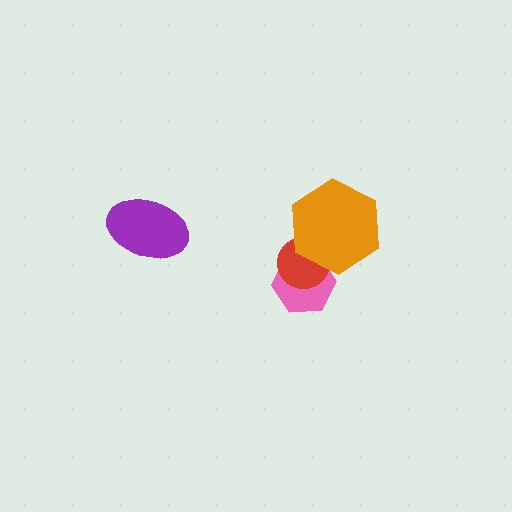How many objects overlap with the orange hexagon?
2 objects overlap with the orange hexagon.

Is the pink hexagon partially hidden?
Yes, it is partially covered by another shape.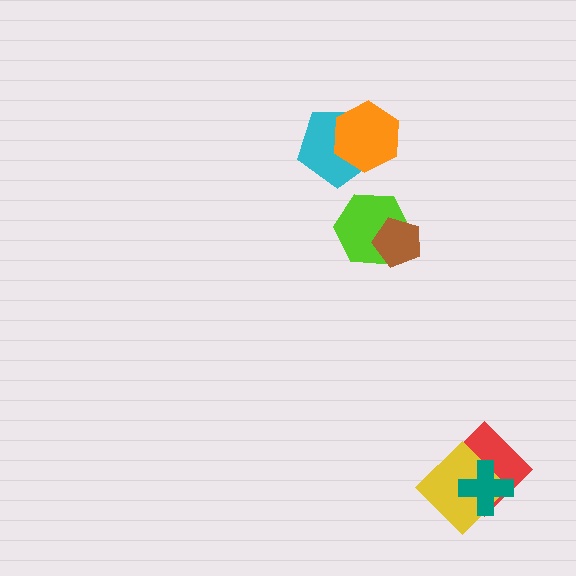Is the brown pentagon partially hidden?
No, no other shape covers it.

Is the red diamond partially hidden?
Yes, it is partially covered by another shape.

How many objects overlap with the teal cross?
2 objects overlap with the teal cross.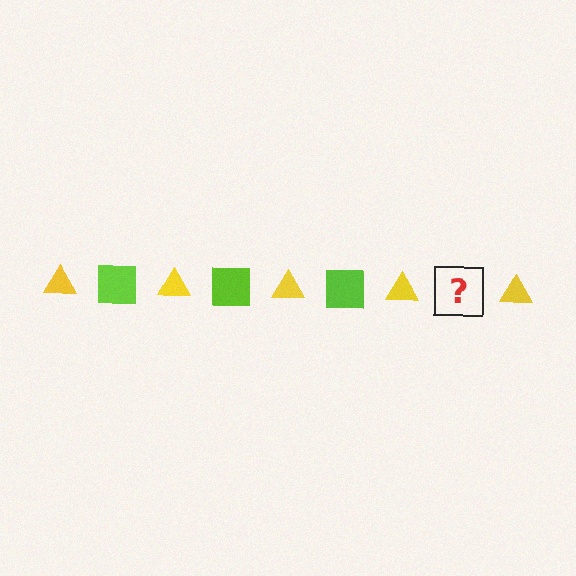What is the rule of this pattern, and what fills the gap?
The rule is that the pattern alternates between yellow triangle and lime square. The gap should be filled with a lime square.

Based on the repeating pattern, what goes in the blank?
The blank should be a lime square.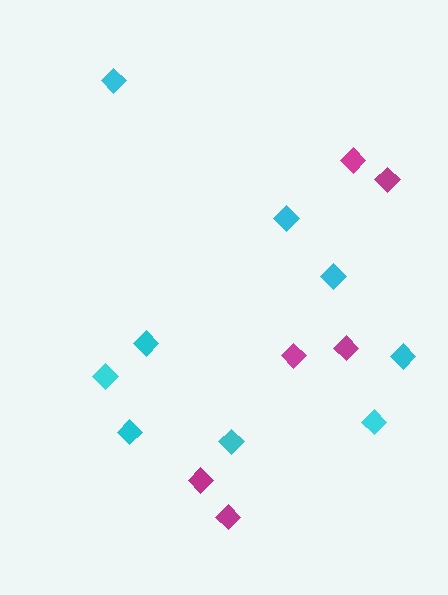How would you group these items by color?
There are 2 groups: one group of cyan diamonds (9) and one group of magenta diamonds (6).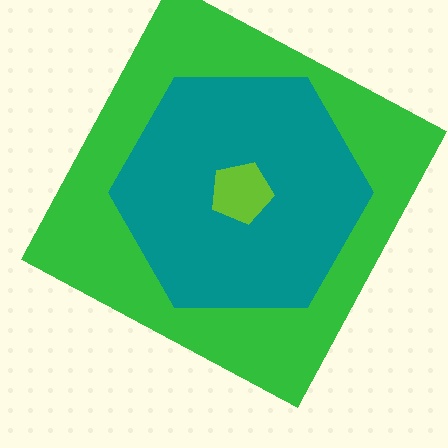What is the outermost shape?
The green square.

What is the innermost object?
The lime pentagon.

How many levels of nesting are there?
3.